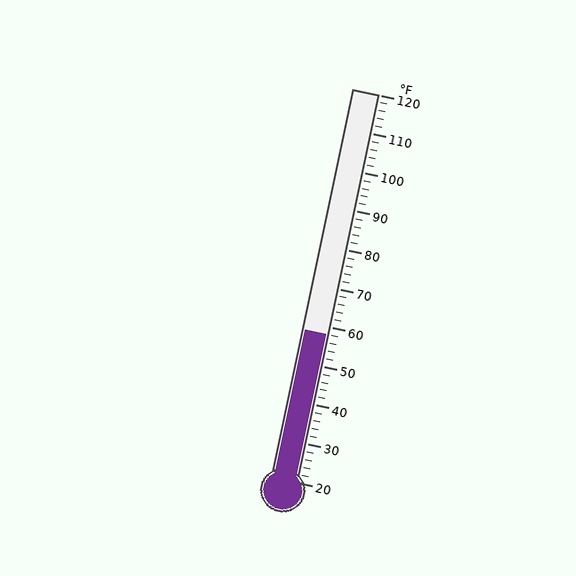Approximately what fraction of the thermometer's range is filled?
The thermometer is filled to approximately 40% of its range.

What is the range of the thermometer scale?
The thermometer scale ranges from 20°F to 120°F.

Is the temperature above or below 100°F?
The temperature is below 100°F.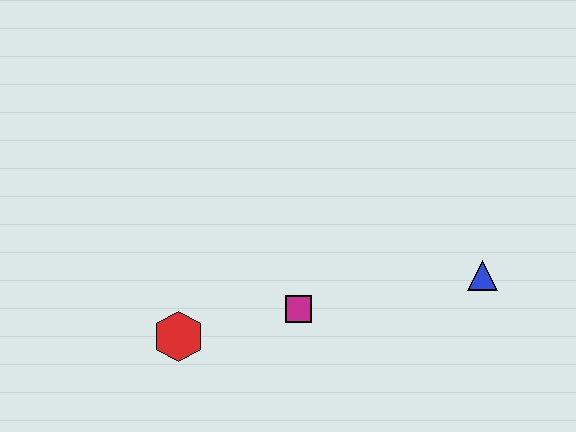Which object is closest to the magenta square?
The red hexagon is closest to the magenta square.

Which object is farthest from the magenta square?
The blue triangle is farthest from the magenta square.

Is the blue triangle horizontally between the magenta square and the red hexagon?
No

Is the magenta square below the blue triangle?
Yes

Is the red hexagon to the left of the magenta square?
Yes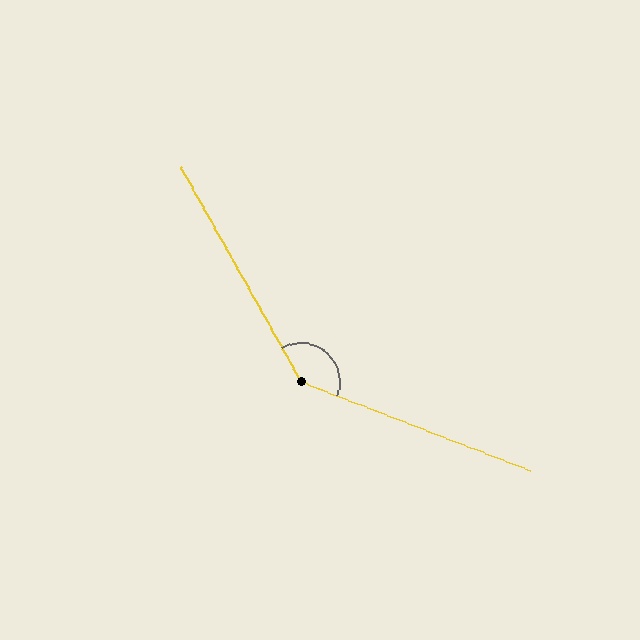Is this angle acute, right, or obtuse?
It is obtuse.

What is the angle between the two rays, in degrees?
Approximately 140 degrees.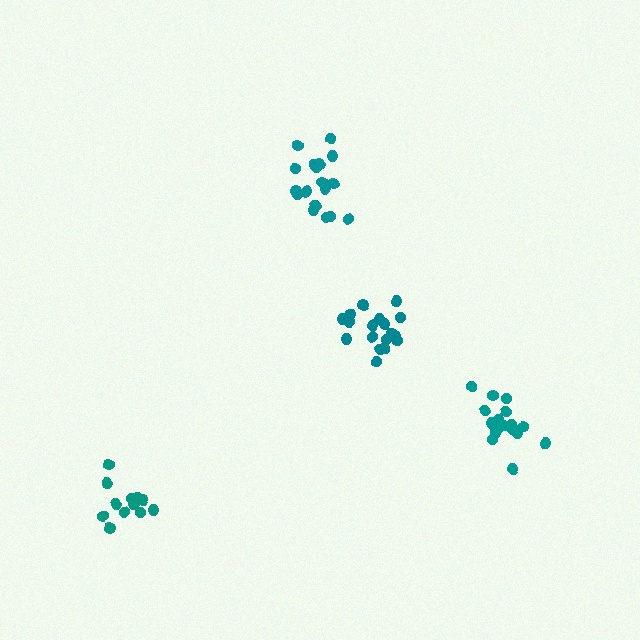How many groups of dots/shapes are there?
There are 4 groups.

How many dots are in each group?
Group 1: 18 dots, Group 2: 18 dots, Group 3: 19 dots, Group 4: 13 dots (68 total).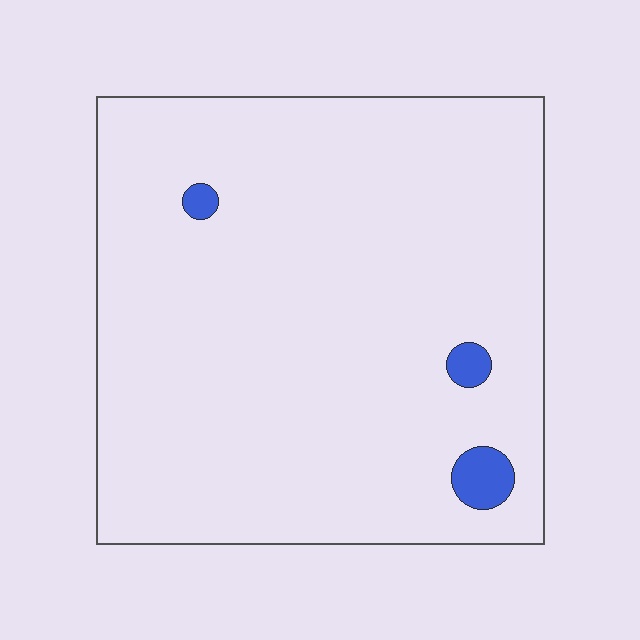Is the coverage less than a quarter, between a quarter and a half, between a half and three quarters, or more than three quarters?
Less than a quarter.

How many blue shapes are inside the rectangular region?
3.